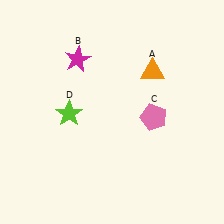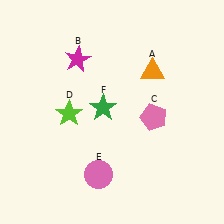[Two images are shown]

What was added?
A pink circle (E), a green star (F) were added in Image 2.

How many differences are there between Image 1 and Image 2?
There are 2 differences between the two images.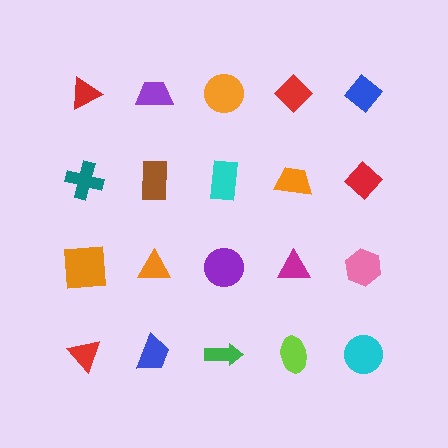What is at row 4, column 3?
A green arrow.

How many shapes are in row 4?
5 shapes.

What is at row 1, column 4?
A red diamond.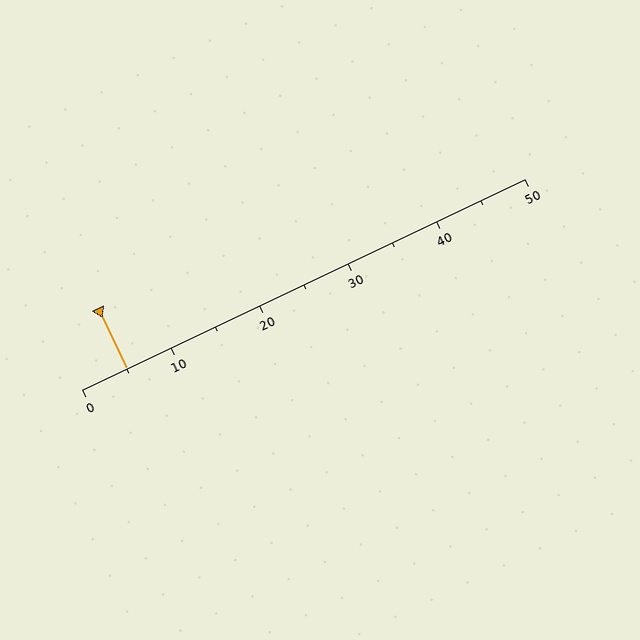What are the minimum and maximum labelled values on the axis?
The axis runs from 0 to 50.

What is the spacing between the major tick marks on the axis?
The major ticks are spaced 10 apart.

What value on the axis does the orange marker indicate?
The marker indicates approximately 5.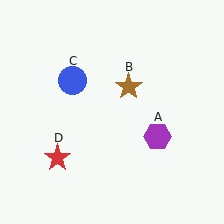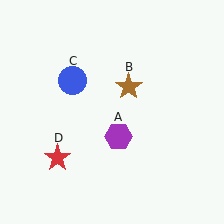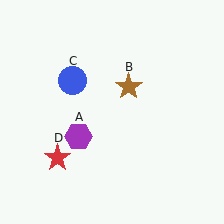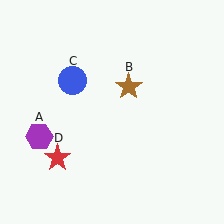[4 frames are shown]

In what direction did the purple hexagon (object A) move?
The purple hexagon (object A) moved left.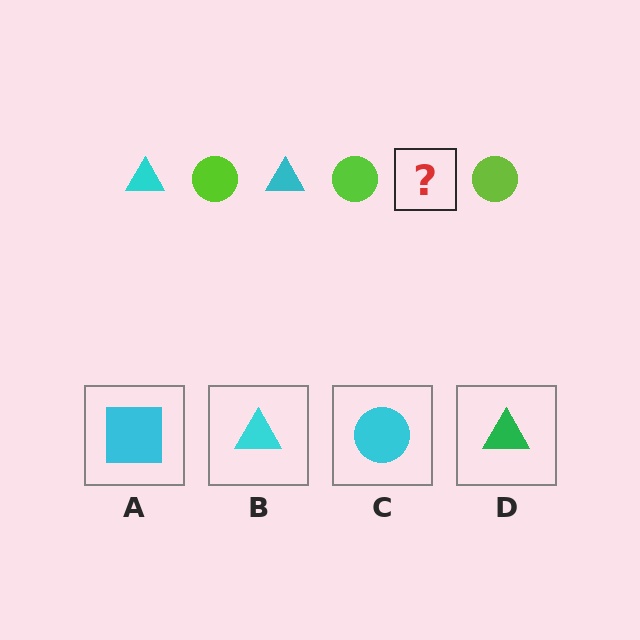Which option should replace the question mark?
Option B.